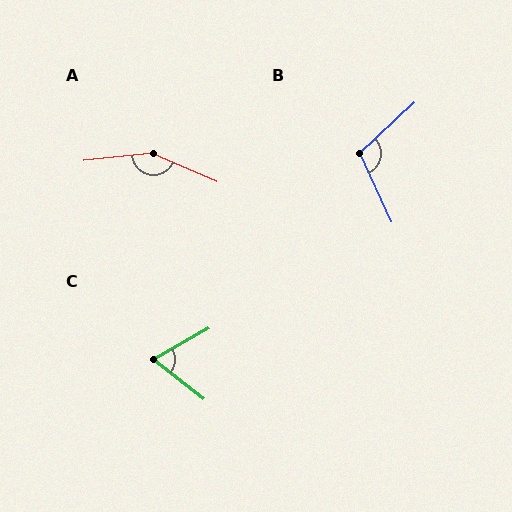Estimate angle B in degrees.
Approximately 108 degrees.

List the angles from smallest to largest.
C (67°), B (108°), A (151°).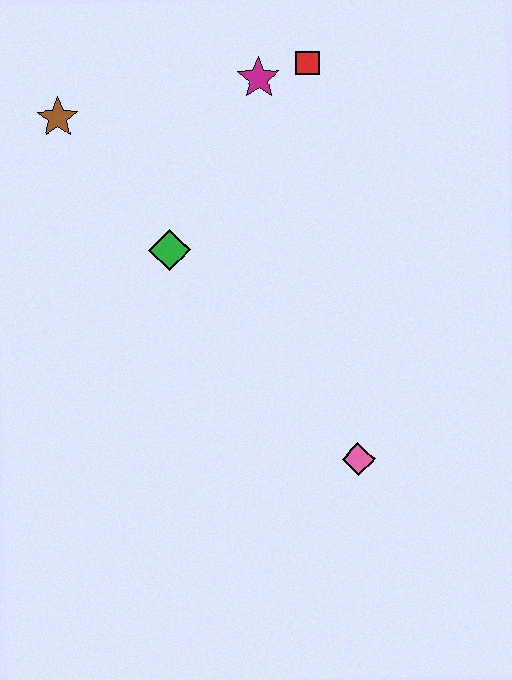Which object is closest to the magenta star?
The red square is closest to the magenta star.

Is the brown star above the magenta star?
No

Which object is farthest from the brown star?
The pink diamond is farthest from the brown star.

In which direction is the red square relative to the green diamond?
The red square is above the green diamond.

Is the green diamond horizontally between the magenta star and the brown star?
Yes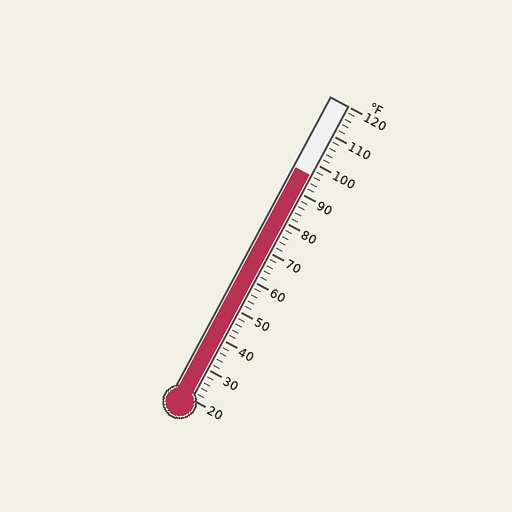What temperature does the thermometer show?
The thermometer shows approximately 96°F.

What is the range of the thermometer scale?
The thermometer scale ranges from 20°F to 120°F.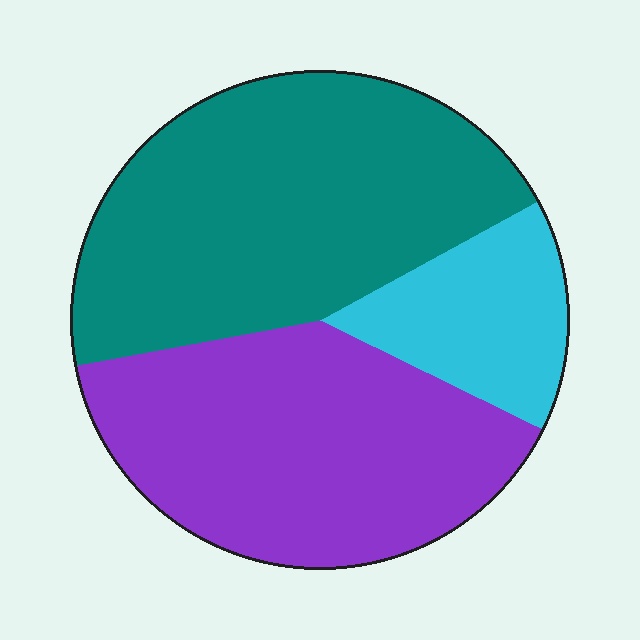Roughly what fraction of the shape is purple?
Purple covers around 40% of the shape.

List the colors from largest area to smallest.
From largest to smallest: teal, purple, cyan.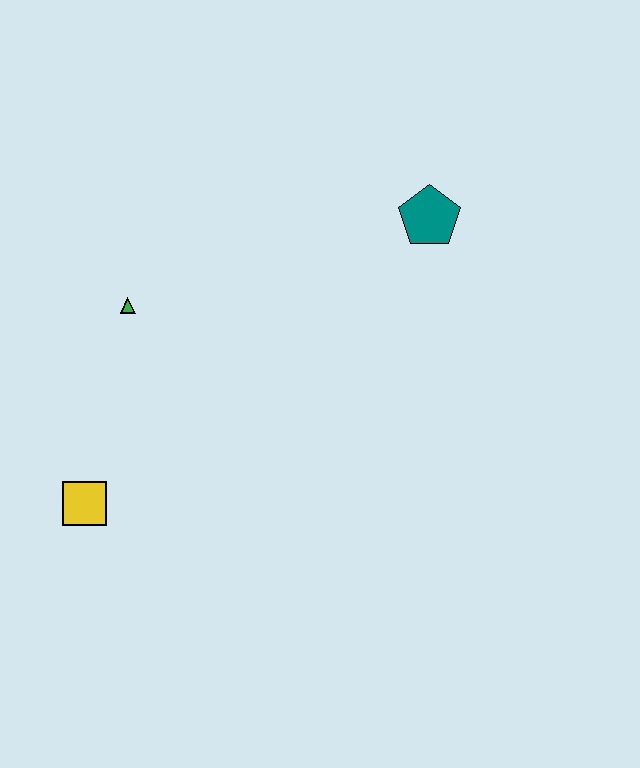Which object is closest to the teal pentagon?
The green triangle is closest to the teal pentagon.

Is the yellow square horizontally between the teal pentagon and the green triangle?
No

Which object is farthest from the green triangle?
The teal pentagon is farthest from the green triangle.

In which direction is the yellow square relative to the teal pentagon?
The yellow square is to the left of the teal pentagon.